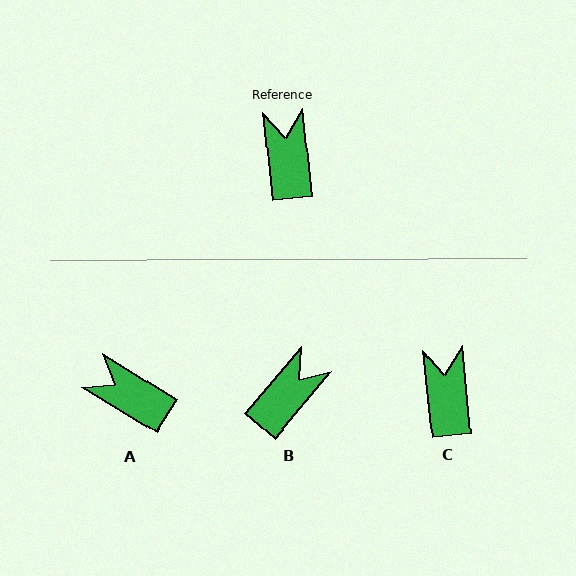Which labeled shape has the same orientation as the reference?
C.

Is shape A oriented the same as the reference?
No, it is off by about 53 degrees.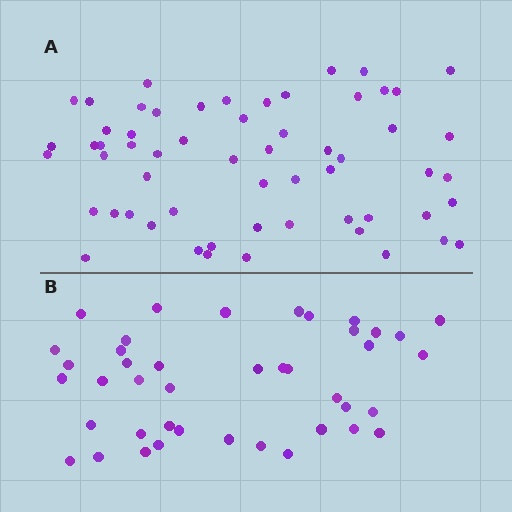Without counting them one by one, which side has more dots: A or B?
Region A (the top region) has more dots.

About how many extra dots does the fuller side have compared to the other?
Region A has approximately 15 more dots than region B.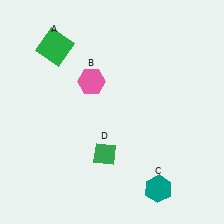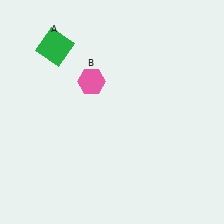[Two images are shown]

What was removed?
The green diamond (D), the teal hexagon (C) were removed in Image 2.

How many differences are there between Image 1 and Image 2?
There are 2 differences between the two images.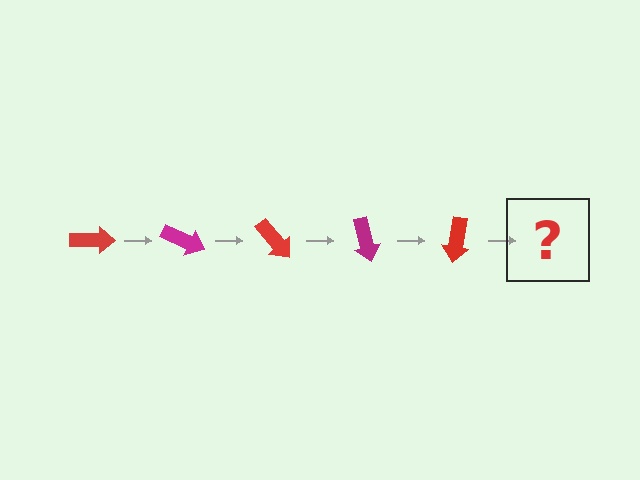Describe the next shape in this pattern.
It should be a magenta arrow, rotated 125 degrees from the start.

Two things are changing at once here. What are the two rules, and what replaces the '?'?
The two rules are that it rotates 25 degrees each step and the color cycles through red and magenta. The '?' should be a magenta arrow, rotated 125 degrees from the start.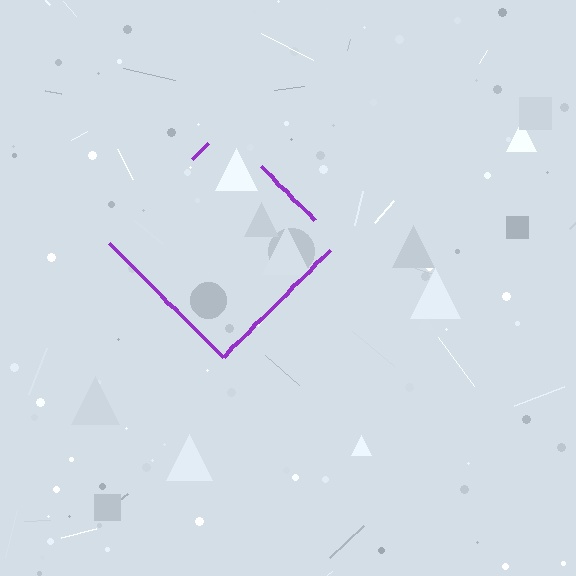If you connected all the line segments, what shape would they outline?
They would outline a diamond.